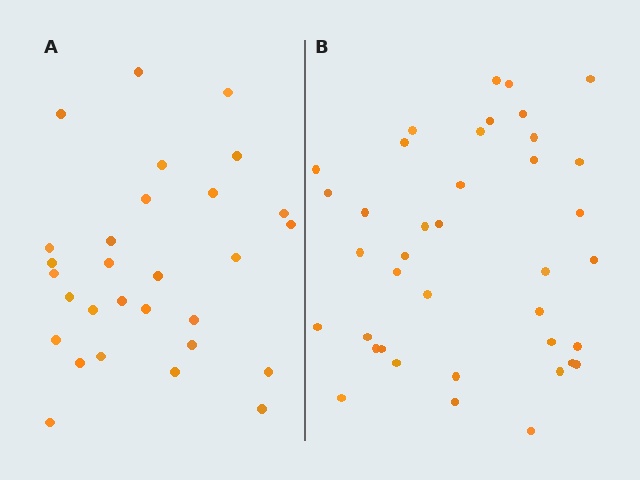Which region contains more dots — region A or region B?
Region B (the right region) has more dots.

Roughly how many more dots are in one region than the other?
Region B has roughly 10 or so more dots than region A.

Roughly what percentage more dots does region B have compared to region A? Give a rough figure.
About 35% more.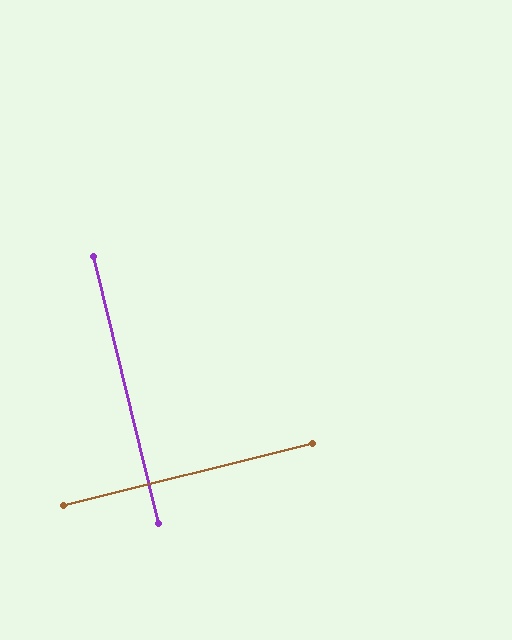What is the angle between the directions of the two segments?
Approximately 90 degrees.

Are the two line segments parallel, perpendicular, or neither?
Perpendicular — they meet at approximately 90°.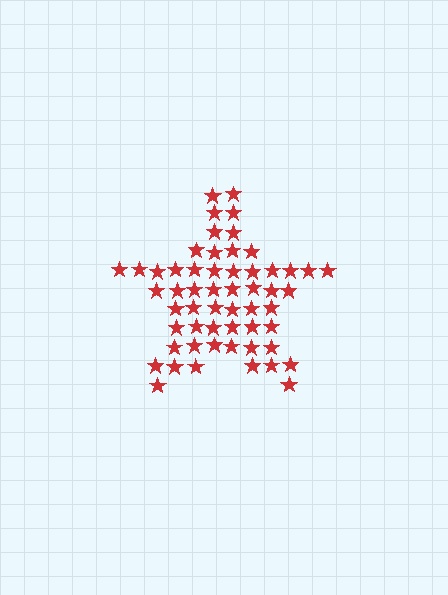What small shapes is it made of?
It is made of small stars.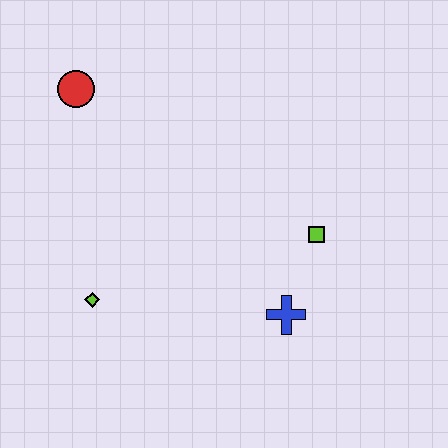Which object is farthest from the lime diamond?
The lime square is farthest from the lime diamond.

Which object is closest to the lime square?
The blue cross is closest to the lime square.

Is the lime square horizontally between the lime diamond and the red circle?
No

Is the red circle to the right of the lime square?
No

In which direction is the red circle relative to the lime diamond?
The red circle is above the lime diamond.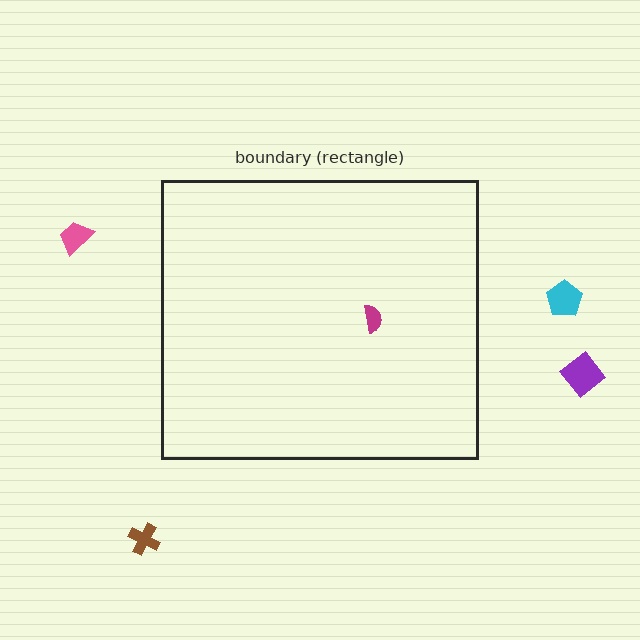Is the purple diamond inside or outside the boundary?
Outside.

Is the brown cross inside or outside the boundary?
Outside.